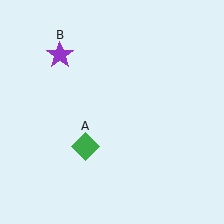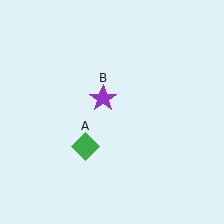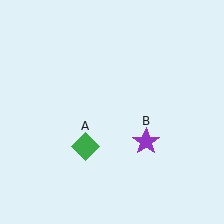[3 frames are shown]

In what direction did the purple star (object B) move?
The purple star (object B) moved down and to the right.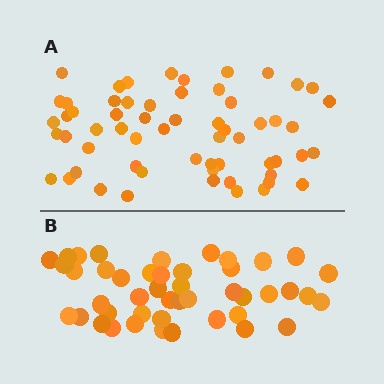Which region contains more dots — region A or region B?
Region A (the top region) has more dots.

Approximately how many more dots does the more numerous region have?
Region A has approximately 15 more dots than region B.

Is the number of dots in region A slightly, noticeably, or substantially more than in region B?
Region A has noticeably more, but not dramatically so. The ratio is roughly 1.3 to 1.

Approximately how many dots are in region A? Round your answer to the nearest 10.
About 60 dots.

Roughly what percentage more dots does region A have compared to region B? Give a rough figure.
About 35% more.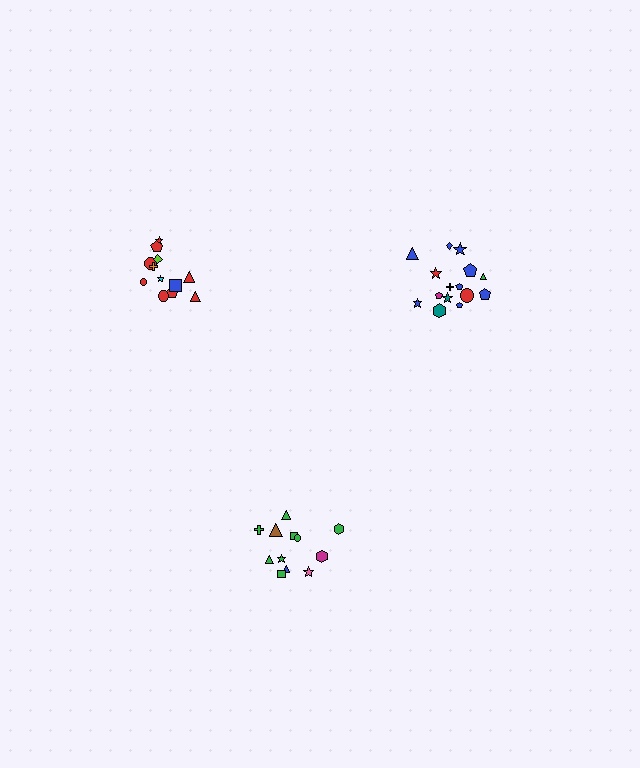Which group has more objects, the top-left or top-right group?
The top-right group.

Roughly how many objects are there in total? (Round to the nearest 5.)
Roughly 40 objects in total.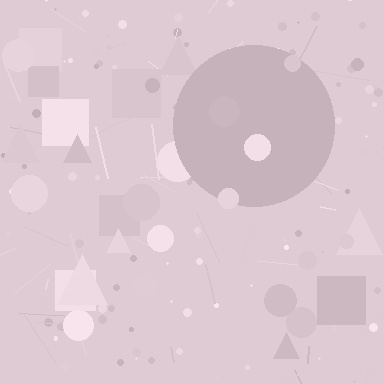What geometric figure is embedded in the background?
A circle is embedded in the background.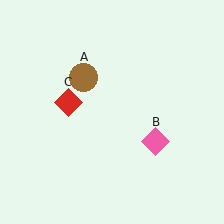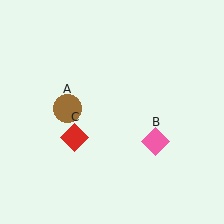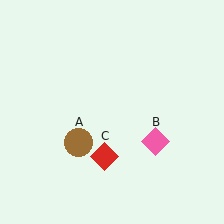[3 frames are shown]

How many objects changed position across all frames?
2 objects changed position: brown circle (object A), red diamond (object C).